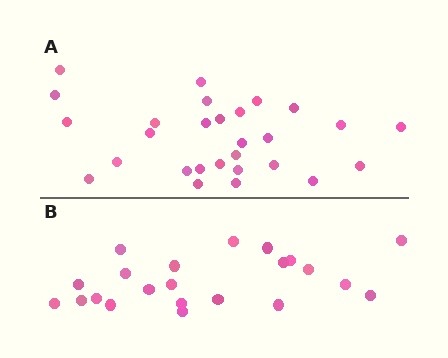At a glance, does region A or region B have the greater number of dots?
Region A (the top region) has more dots.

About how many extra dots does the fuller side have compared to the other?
Region A has about 6 more dots than region B.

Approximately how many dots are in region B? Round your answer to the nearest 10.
About 20 dots. (The exact count is 22, which rounds to 20.)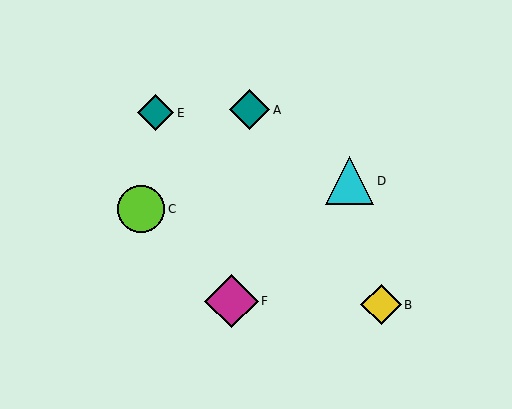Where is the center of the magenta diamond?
The center of the magenta diamond is at (232, 301).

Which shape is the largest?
The magenta diamond (labeled F) is the largest.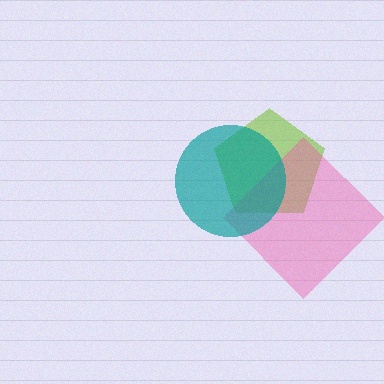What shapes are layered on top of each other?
The layered shapes are: a lime pentagon, a pink diamond, a teal circle.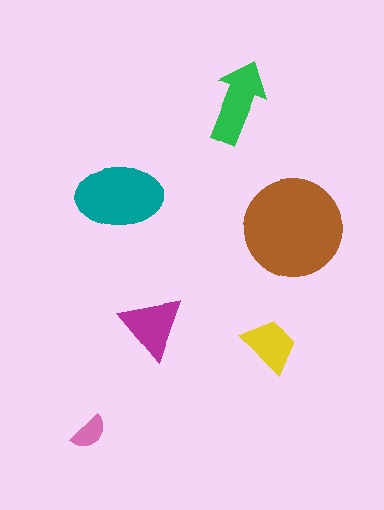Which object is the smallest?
The pink semicircle.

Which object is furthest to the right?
The brown circle is rightmost.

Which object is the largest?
The brown circle.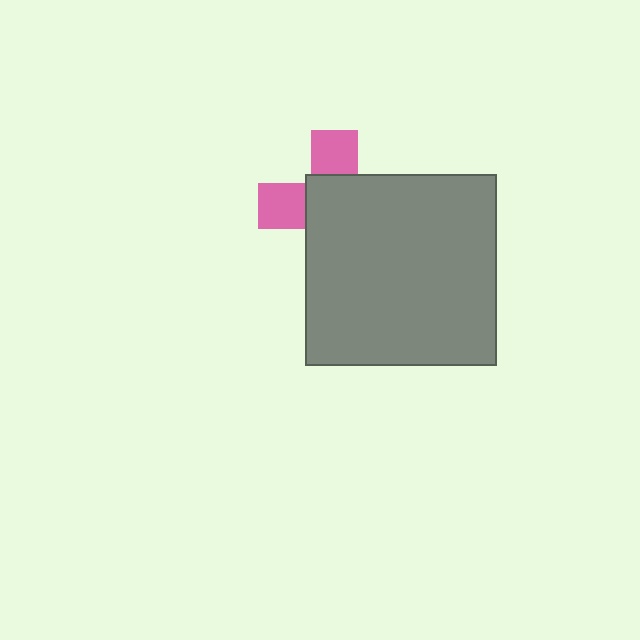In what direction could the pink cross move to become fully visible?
The pink cross could move toward the upper-left. That would shift it out from behind the gray square entirely.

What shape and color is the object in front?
The object in front is a gray square.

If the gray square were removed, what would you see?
You would see the complete pink cross.